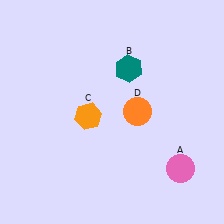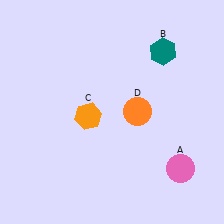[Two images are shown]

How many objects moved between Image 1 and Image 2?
1 object moved between the two images.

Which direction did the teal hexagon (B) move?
The teal hexagon (B) moved right.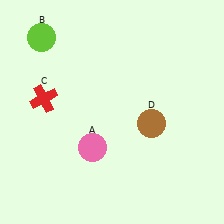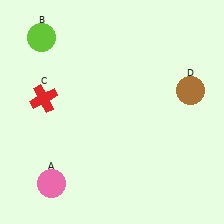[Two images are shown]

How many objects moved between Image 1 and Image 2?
2 objects moved between the two images.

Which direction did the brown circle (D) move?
The brown circle (D) moved right.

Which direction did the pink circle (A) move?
The pink circle (A) moved left.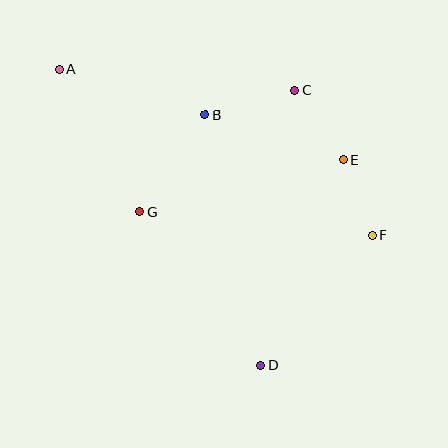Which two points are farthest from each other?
Points A and D are farthest from each other.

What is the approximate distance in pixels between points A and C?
The distance between A and C is approximately 237 pixels.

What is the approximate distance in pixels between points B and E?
The distance between B and E is approximately 145 pixels.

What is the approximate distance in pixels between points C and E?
The distance between C and E is approximately 84 pixels.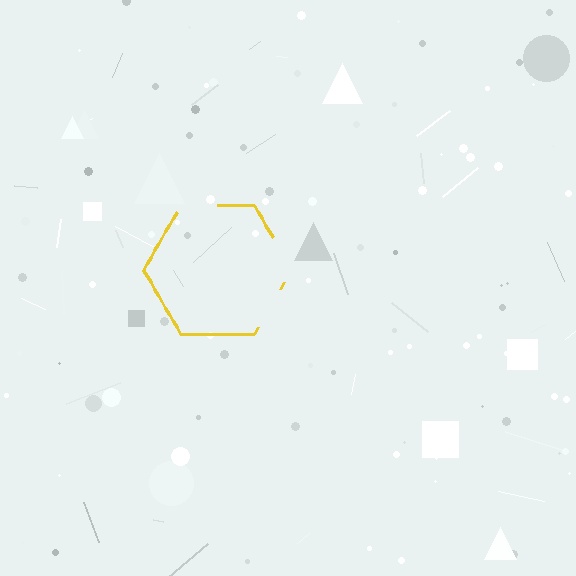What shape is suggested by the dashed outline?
The dashed outline suggests a hexagon.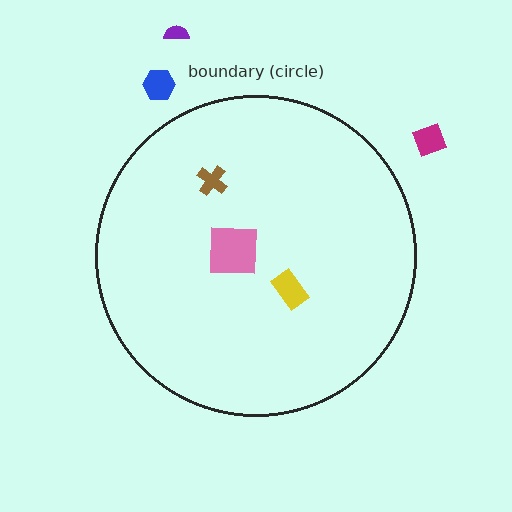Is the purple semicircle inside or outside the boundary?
Outside.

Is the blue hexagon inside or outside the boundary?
Outside.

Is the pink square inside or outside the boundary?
Inside.